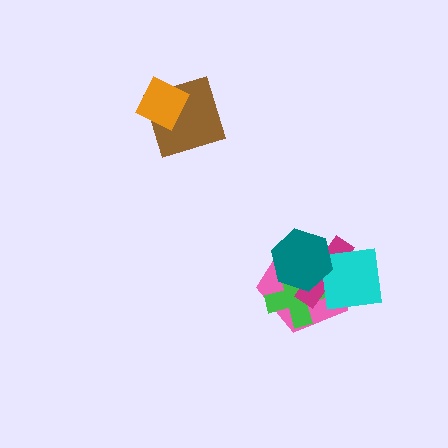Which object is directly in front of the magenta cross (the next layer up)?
The cyan square is directly in front of the magenta cross.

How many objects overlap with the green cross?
3 objects overlap with the green cross.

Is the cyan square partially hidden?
Yes, it is partially covered by another shape.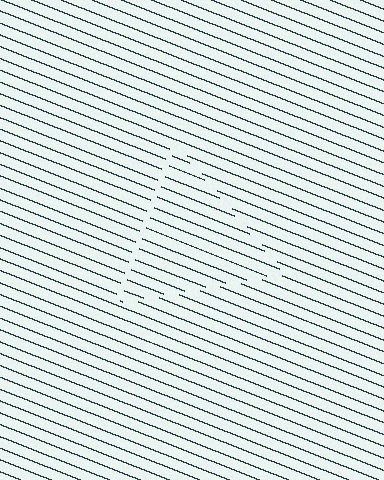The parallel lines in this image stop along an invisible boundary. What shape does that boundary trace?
An illusory triangle. The interior of the shape contains the same grating, shifted by half a period — the contour is defined by the phase discontinuity where line-ends from the inner and outer gratings abut.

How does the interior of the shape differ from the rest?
The interior of the shape contains the same grating, shifted by half a period — the contour is defined by the phase discontinuity where line-ends from the inner and outer gratings abut.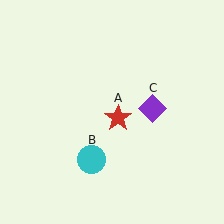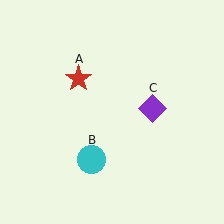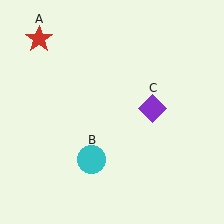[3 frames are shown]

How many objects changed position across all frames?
1 object changed position: red star (object A).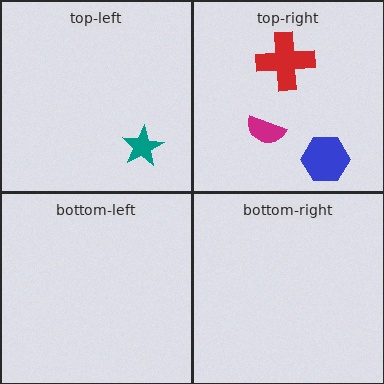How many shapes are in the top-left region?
1.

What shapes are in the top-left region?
The teal star.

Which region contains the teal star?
The top-left region.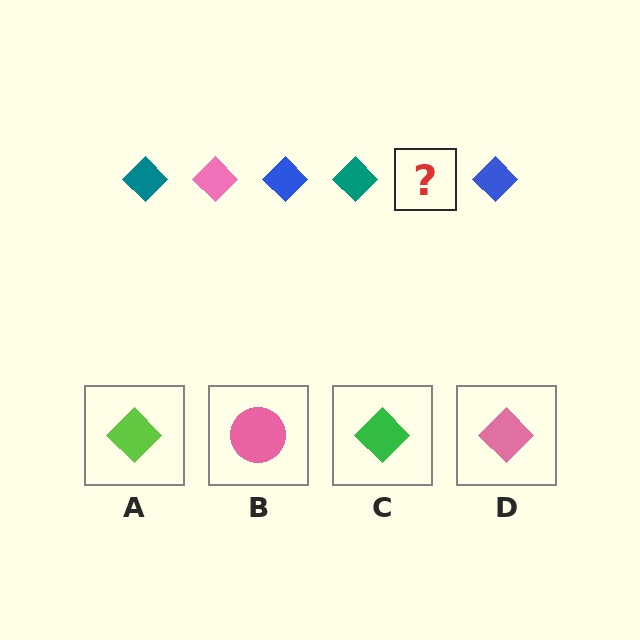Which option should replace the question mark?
Option D.